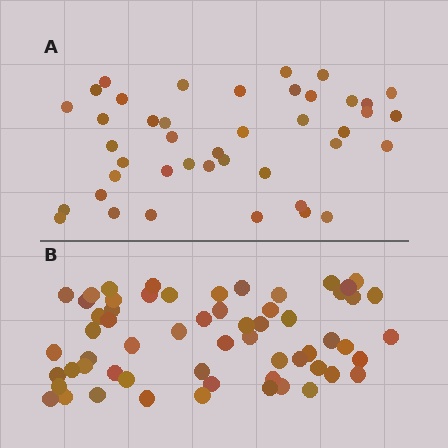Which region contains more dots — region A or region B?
Region B (the bottom region) has more dots.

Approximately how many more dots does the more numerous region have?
Region B has approximately 20 more dots than region A.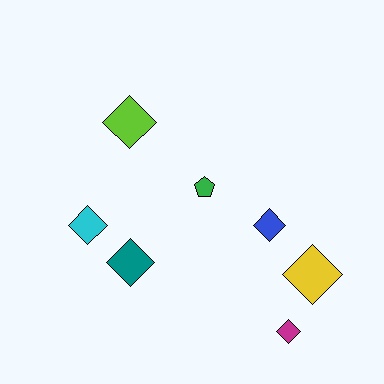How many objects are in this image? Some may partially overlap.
There are 7 objects.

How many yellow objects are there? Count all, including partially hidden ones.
There is 1 yellow object.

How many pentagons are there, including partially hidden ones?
There is 1 pentagon.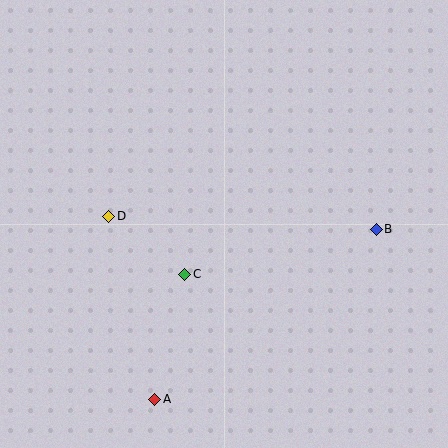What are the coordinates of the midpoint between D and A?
The midpoint between D and A is at (132, 308).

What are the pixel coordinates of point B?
Point B is at (376, 229).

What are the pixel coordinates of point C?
Point C is at (185, 274).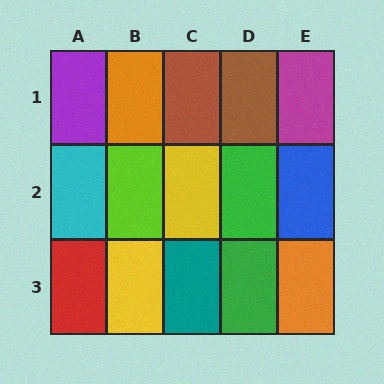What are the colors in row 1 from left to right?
Purple, orange, brown, brown, magenta.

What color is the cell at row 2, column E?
Blue.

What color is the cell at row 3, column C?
Teal.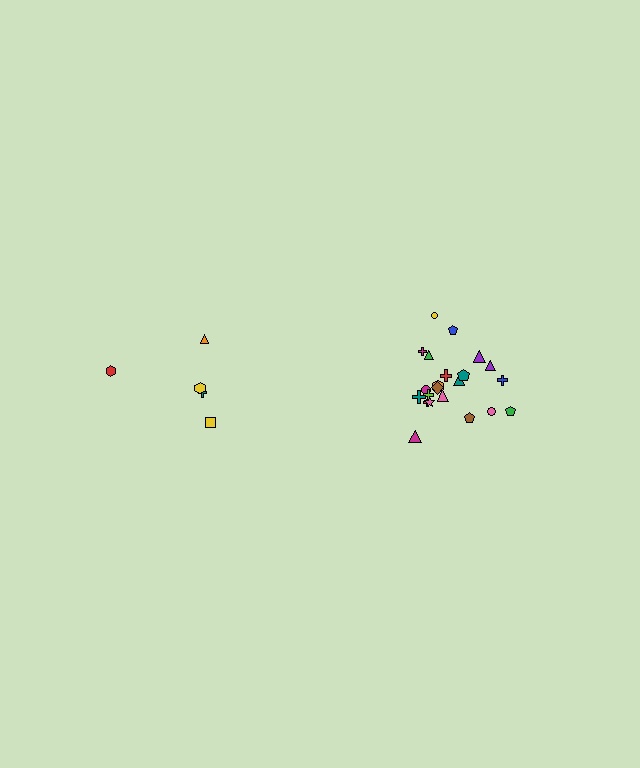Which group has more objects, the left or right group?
The right group.